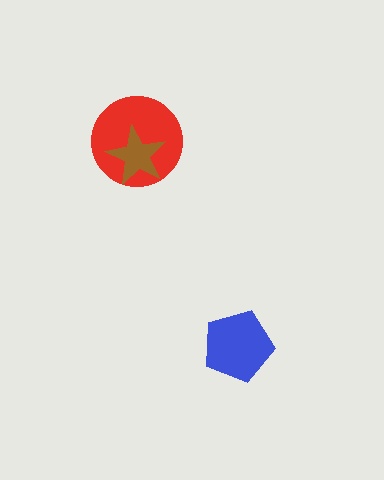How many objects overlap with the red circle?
1 object overlaps with the red circle.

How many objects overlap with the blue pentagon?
0 objects overlap with the blue pentagon.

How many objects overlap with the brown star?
1 object overlaps with the brown star.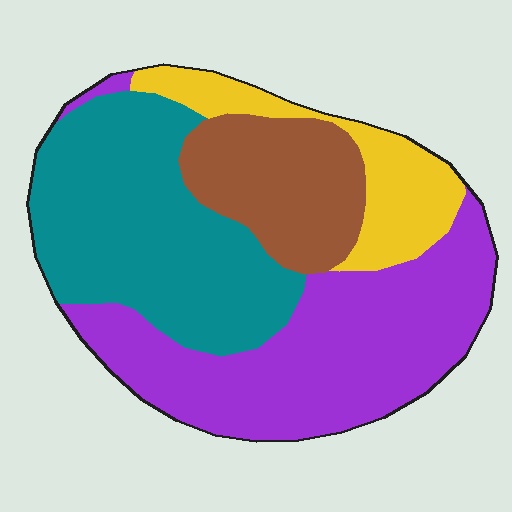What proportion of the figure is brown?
Brown takes up less than a quarter of the figure.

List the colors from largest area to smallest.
From largest to smallest: purple, teal, brown, yellow.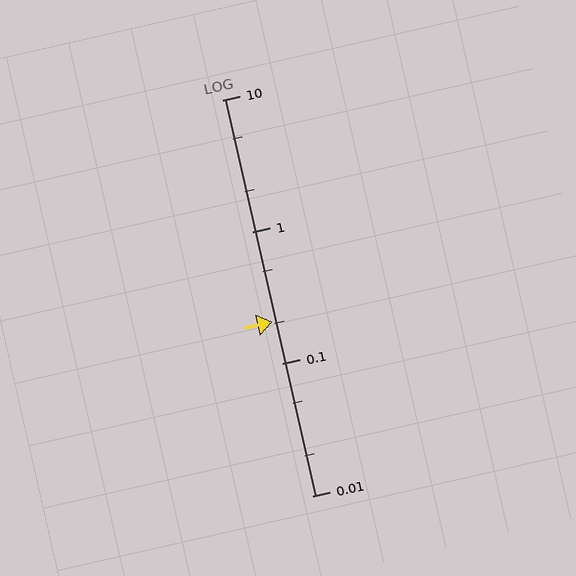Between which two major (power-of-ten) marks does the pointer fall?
The pointer is between 0.1 and 1.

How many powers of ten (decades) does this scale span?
The scale spans 3 decades, from 0.01 to 10.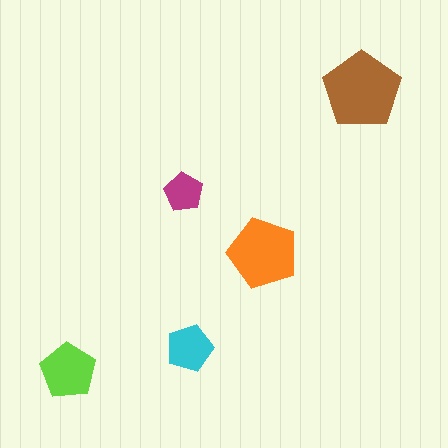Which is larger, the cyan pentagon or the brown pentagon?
The brown one.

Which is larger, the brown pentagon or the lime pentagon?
The brown one.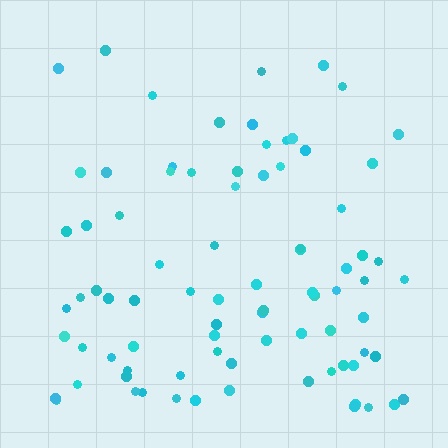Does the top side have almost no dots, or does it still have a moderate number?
Still a moderate number, just noticeably fewer than the bottom.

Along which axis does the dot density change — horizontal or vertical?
Vertical.